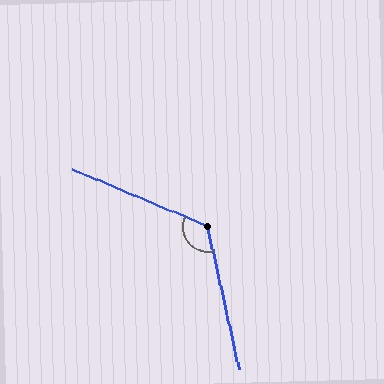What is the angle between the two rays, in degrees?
Approximately 126 degrees.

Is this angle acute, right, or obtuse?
It is obtuse.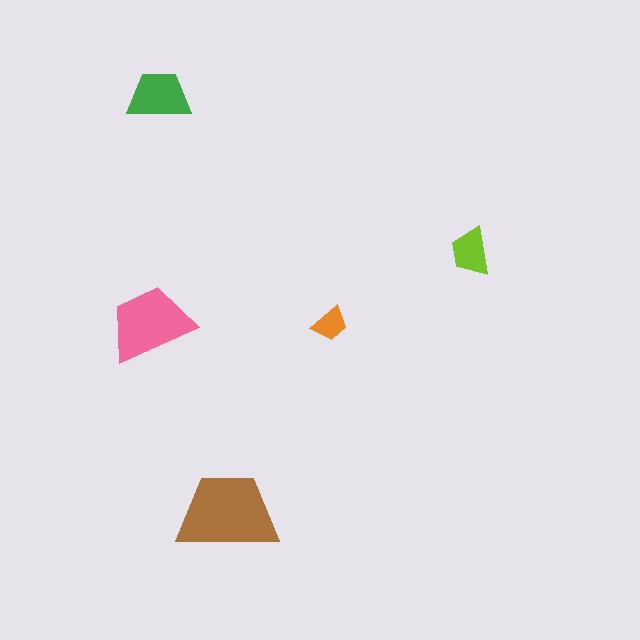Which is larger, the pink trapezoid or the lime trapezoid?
The pink one.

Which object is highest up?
The green trapezoid is topmost.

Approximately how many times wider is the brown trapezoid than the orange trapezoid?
About 3 times wider.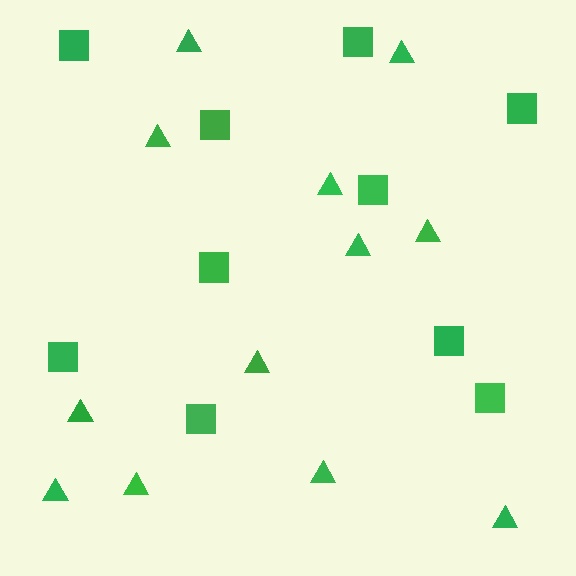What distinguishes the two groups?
There are 2 groups: one group of triangles (12) and one group of squares (10).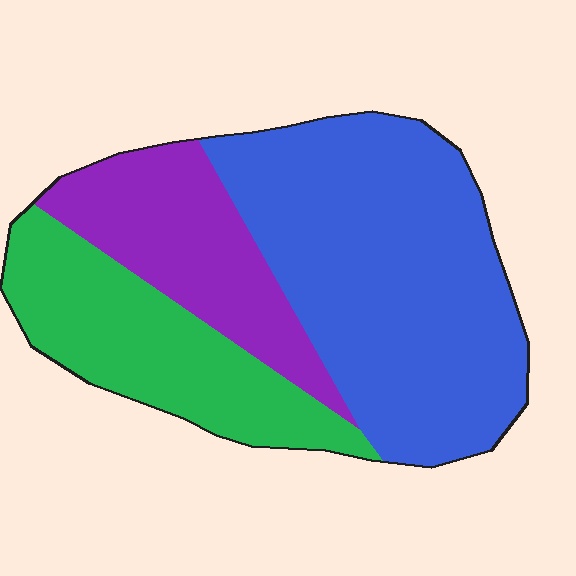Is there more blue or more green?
Blue.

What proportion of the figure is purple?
Purple covers roughly 20% of the figure.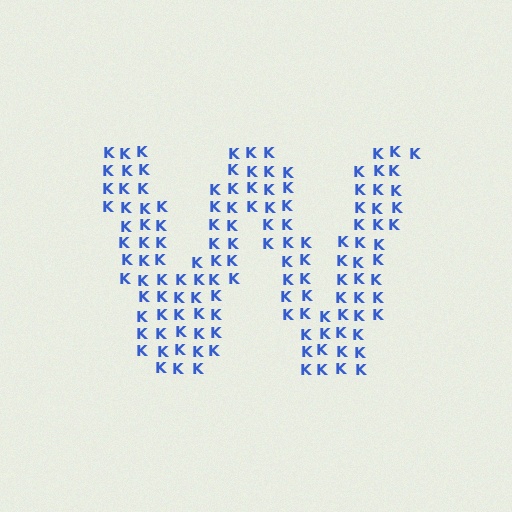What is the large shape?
The large shape is the letter W.